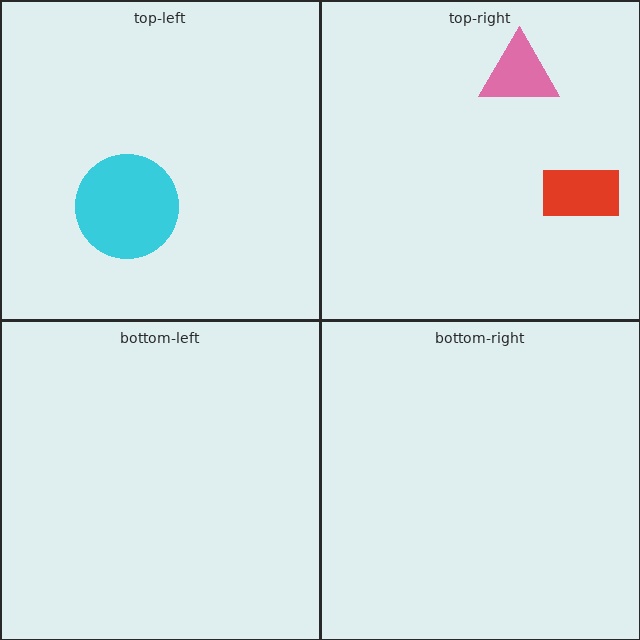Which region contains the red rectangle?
The top-right region.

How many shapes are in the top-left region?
1.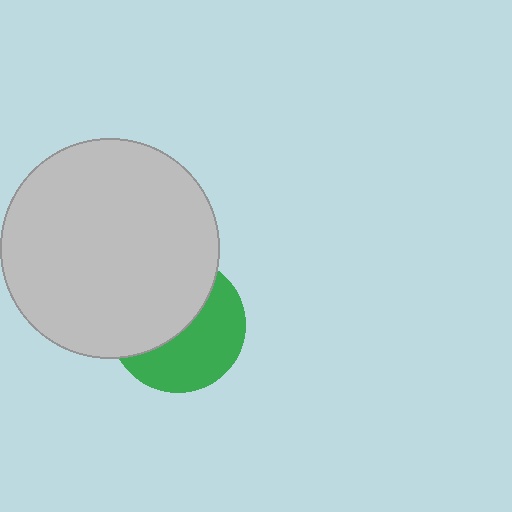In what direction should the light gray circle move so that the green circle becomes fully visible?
The light gray circle should move toward the upper-left. That is the shortest direction to clear the overlap and leave the green circle fully visible.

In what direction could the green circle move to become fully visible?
The green circle could move toward the lower-right. That would shift it out from behind the light gray circle entirely.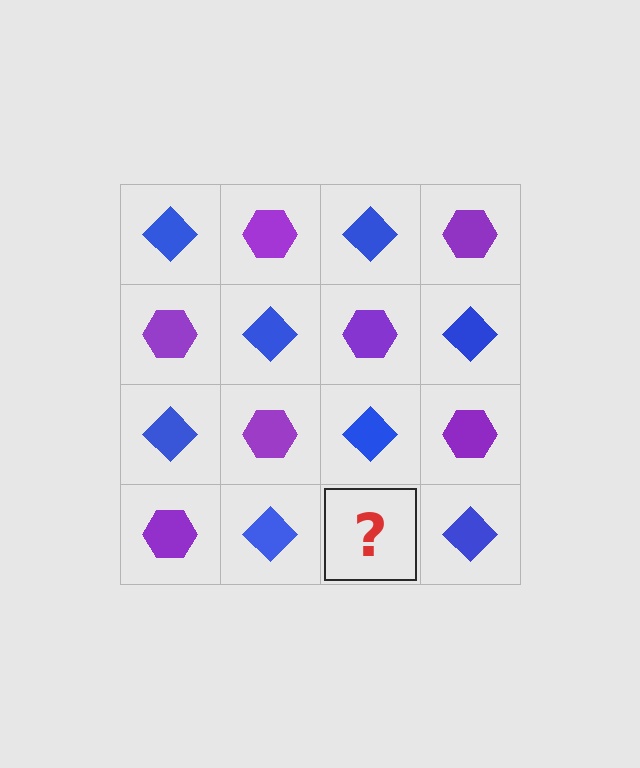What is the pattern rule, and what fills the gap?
The rule is that it alternates blue diamond and purple hexagon in a checkerboard pattern. The gap should be filled with a purple hexagon.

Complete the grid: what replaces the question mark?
The question mark should be replaced with a purple hexagon.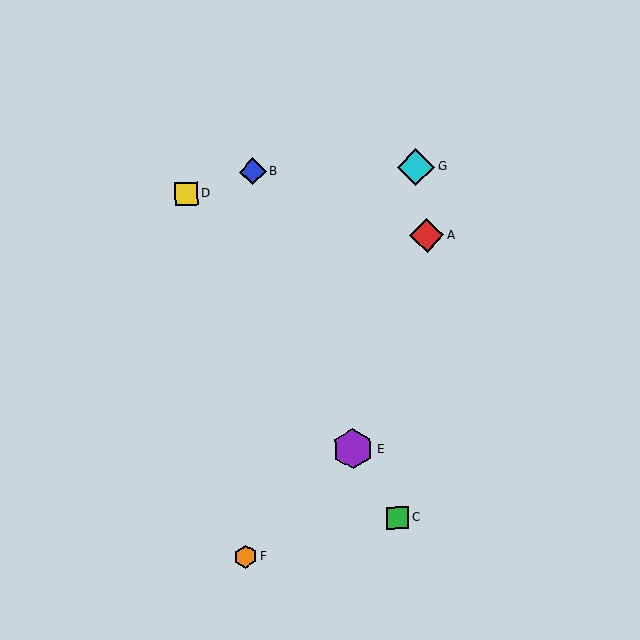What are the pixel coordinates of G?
Object G is at (416, 167).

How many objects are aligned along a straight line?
3 objects (C, D, E) are aligned along a straight line.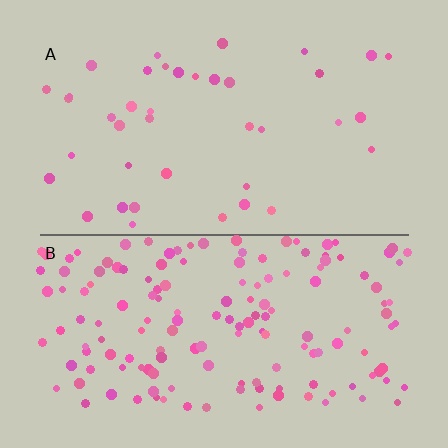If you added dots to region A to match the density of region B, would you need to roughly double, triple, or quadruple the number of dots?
Approximately quadruple.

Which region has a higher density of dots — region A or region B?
B (the bottom).